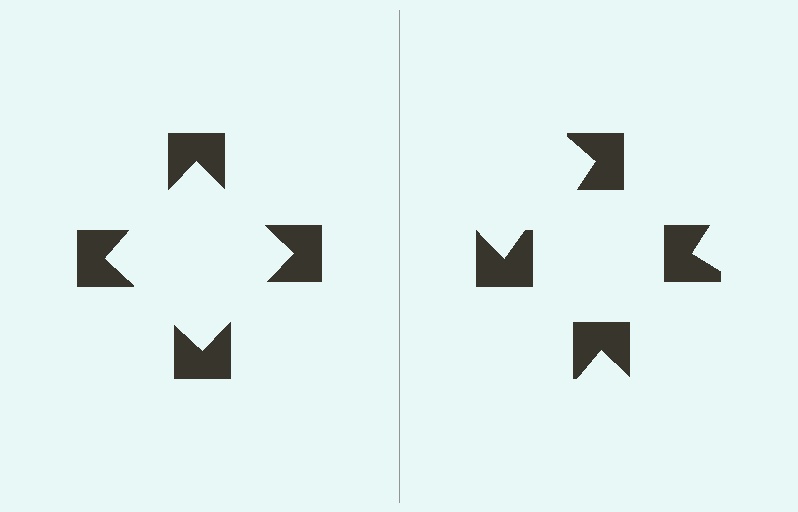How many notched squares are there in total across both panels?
8 — 4 on each side.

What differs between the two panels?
The notched squares are positioned identically on both sides; only the wedge orientations differ. On the left they align to a square; on the right they are misaligned.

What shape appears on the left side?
An illusory square.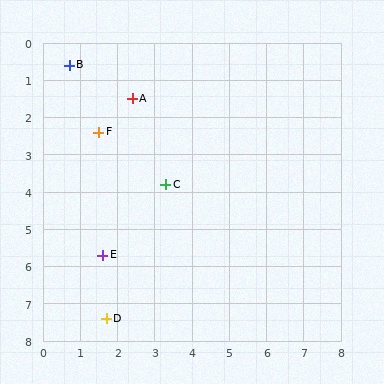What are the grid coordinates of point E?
Point E is at approximately (1.6, 5.7).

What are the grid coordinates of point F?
Point F is at approximately (1.5, 2.4).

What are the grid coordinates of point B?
Point B is at approximately (0.7, 0.6).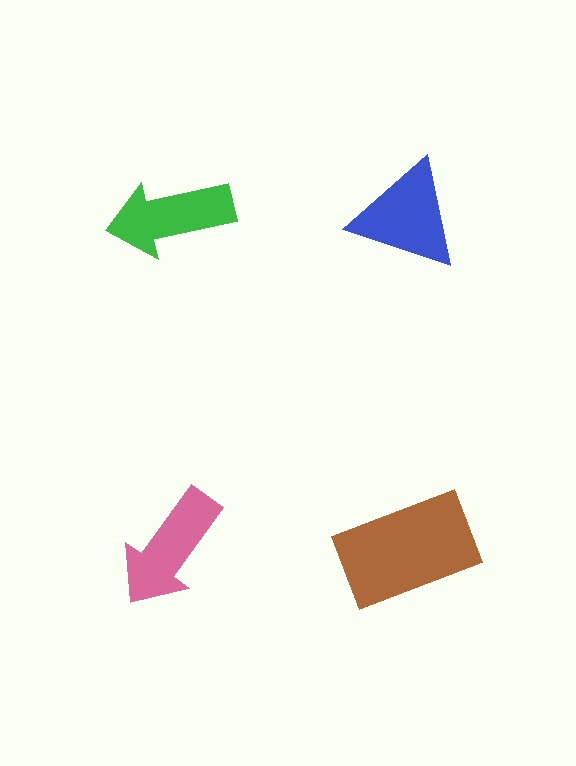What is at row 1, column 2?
A blue triangle.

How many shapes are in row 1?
2 shapes.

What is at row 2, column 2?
A brown rectangle.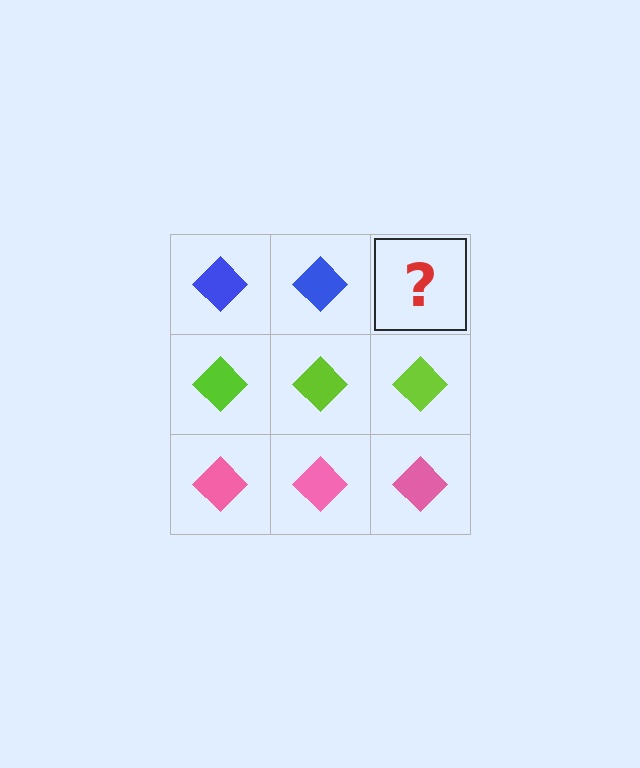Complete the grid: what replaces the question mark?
The question mark should be replaced with a blue diamond.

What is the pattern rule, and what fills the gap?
The rule is that each row has a consistent color. The gap should be filled with a blue diamond.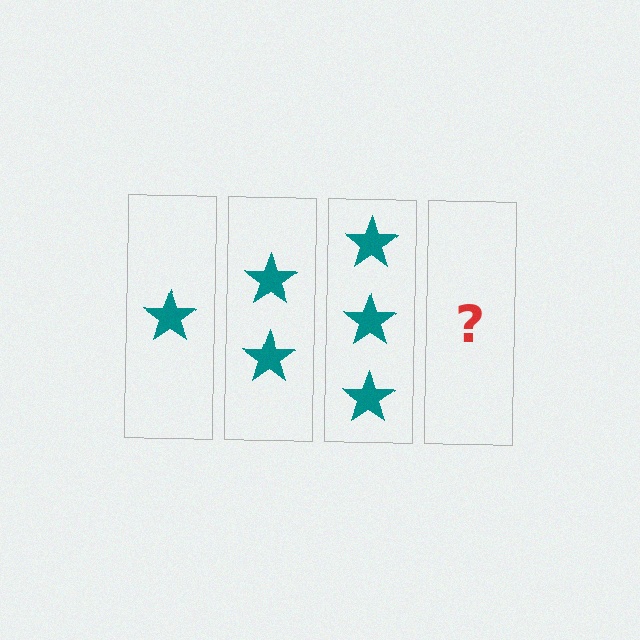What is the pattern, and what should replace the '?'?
The pattern is that each step adds one more star. The '?' should be 4 stars.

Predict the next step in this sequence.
The next step is 4 stars.